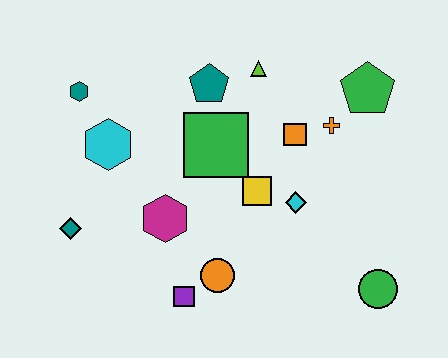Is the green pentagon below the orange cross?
No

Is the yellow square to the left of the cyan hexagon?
No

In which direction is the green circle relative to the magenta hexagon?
The green circle is to the right of the magenta hexagon.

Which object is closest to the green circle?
The cyan diamond is closest to the green circle.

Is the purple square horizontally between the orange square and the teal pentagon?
No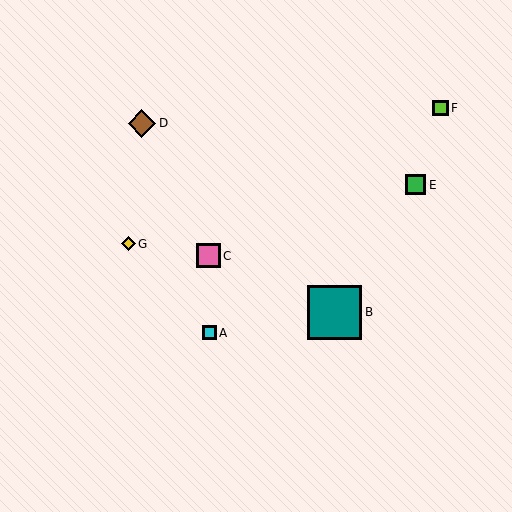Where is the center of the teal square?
The center of the teal square is at (335, 312).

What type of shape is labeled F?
Shape F is a lime square.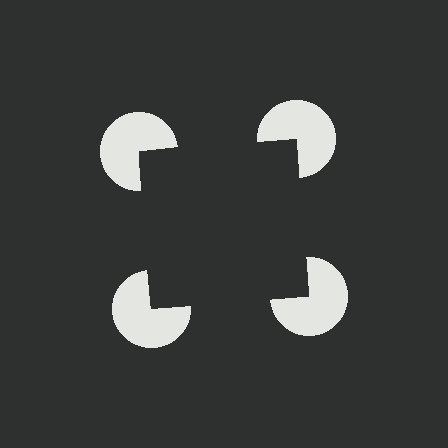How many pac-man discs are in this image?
There are 4 — one at each vertex of the illusory square.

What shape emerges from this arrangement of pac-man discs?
An illusory square — its edges are inferred from the aligned wedge cuts in the pac-man discs, not physically drawn.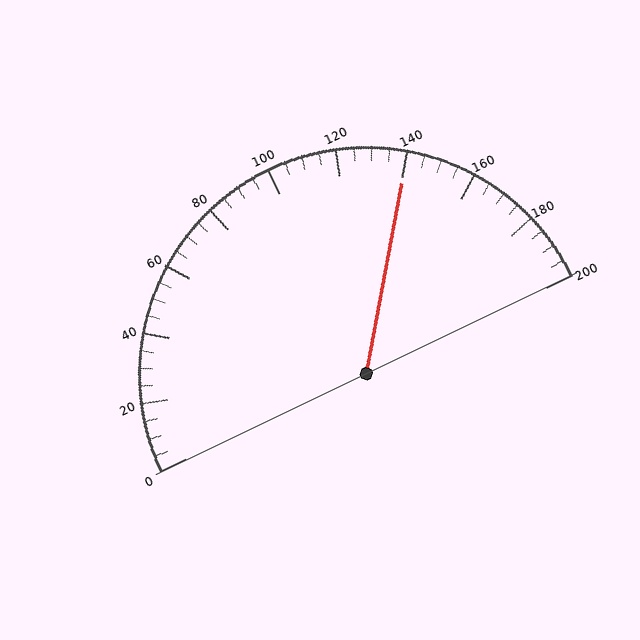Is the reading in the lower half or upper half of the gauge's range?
The reading is in the upper half of the range (0 to 200).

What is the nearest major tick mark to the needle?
The nearest major tick mark is 140.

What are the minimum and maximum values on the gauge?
The gauge ranges from 0 to 200.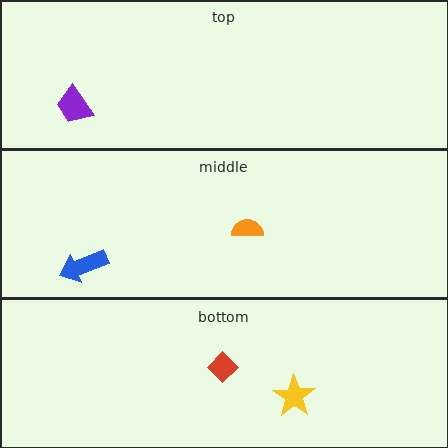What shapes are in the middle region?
The orange semicircle, the blue arrow.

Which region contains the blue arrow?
The middle region.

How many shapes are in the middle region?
2.